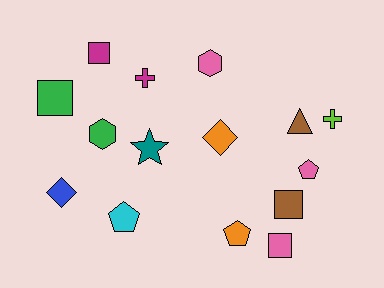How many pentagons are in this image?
There are 3 pentagons.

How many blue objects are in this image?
There is 1 blue object.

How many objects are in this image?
There are 15 objects.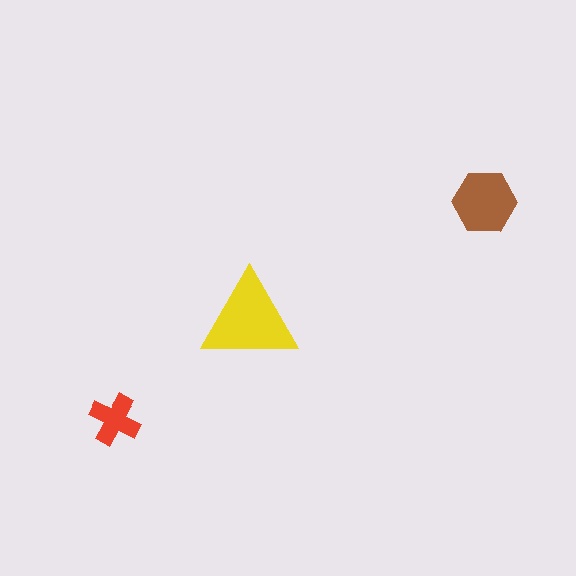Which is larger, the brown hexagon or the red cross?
The brown hexagon.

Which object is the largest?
The yellow triangle.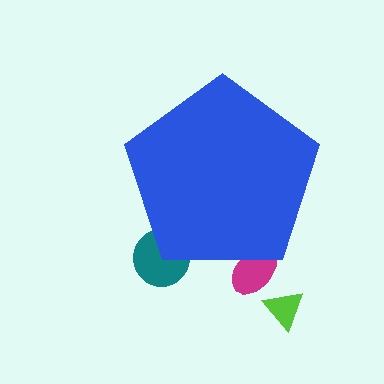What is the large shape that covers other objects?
A blue pentagon.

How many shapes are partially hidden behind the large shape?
2 shapes are partially hidden.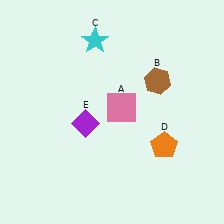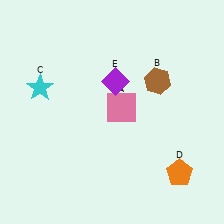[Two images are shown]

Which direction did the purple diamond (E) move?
The purple diamond (E) moved up.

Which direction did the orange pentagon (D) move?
The orange pentagon (D) moved down.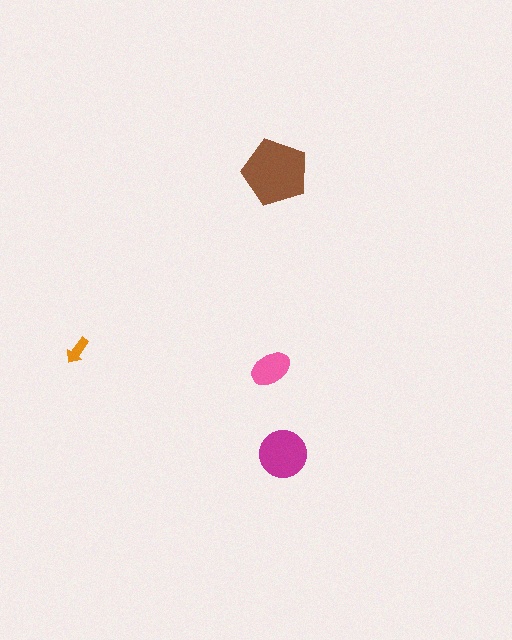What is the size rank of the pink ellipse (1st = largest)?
3rd.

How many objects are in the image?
There are 4 objects in the image.